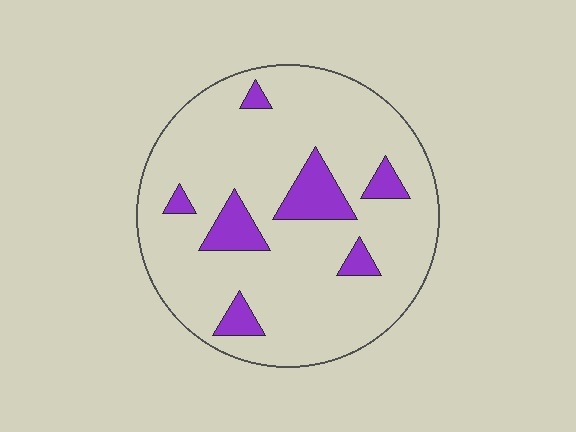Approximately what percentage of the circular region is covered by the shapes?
Approximately 15%.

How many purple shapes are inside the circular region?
7.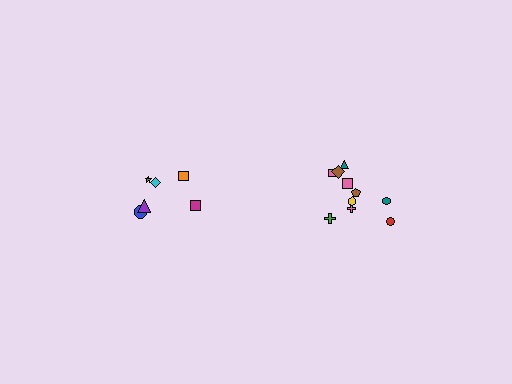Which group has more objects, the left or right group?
The right group.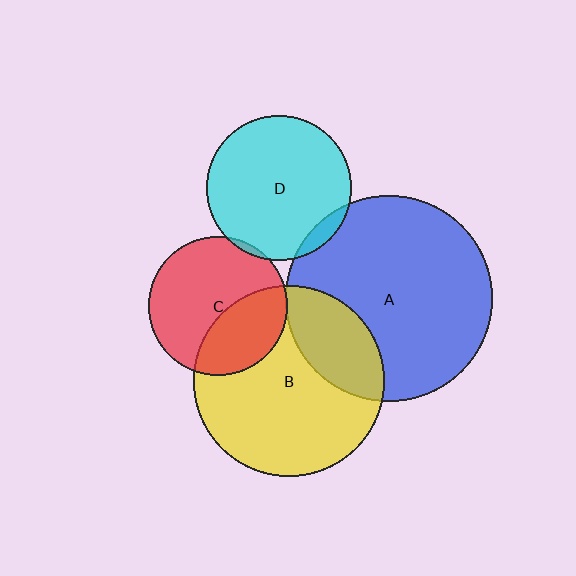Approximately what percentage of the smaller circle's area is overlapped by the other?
Approximately 25%.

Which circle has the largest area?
Circle A (blue).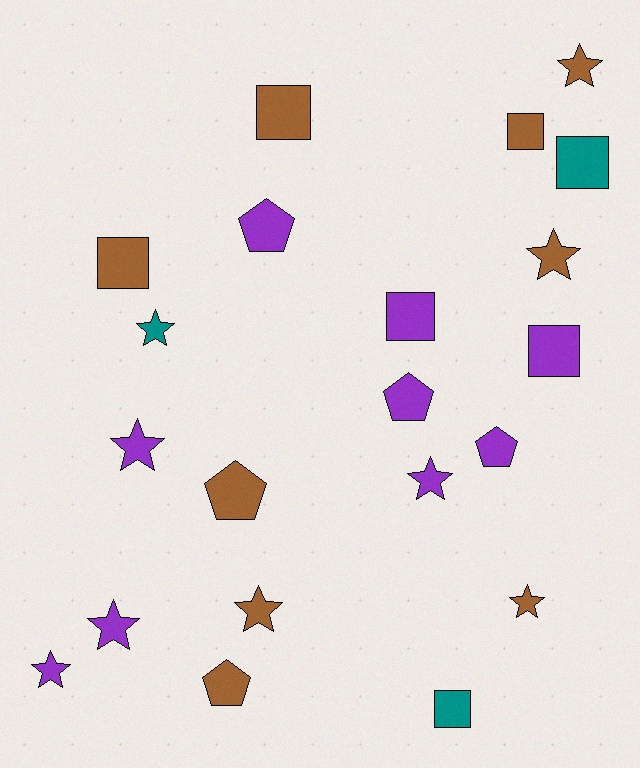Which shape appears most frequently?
Star, with 9 objects.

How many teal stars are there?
There is 1 teal star.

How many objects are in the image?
There are 21 objects.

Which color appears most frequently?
Purple, with 9 objects.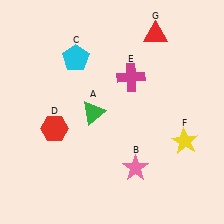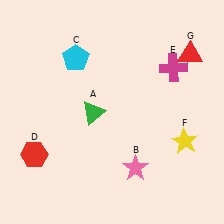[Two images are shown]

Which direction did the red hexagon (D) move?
The red hexagon (D) moved down.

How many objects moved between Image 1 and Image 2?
3 objects moved between the two images.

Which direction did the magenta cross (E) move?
The magenta cross (E) moved right.